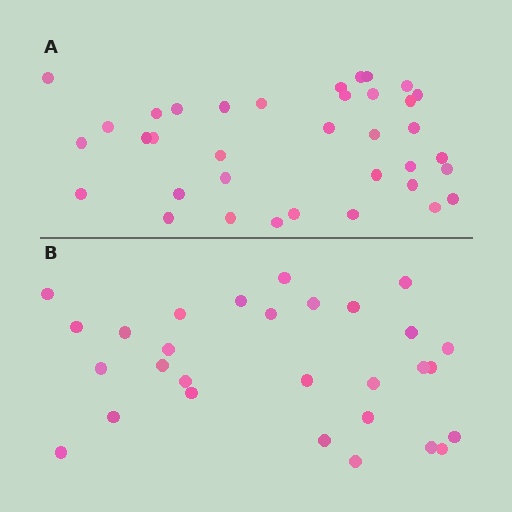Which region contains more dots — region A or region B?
Region A (the top region) has more dots.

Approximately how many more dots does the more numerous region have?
Region A has roughly 8 or so more dots than region B.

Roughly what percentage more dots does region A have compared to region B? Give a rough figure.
About 25% more.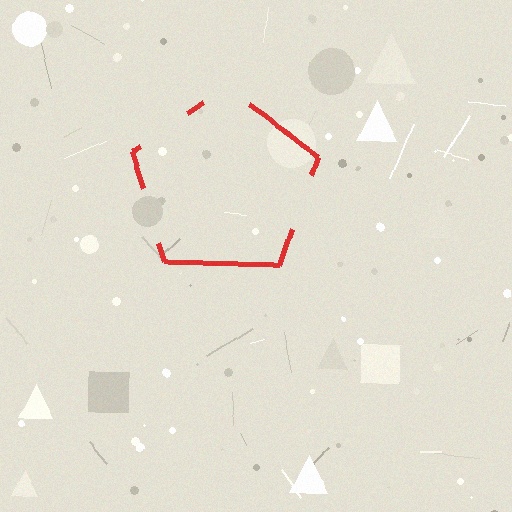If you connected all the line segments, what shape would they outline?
They would outline a pentagon.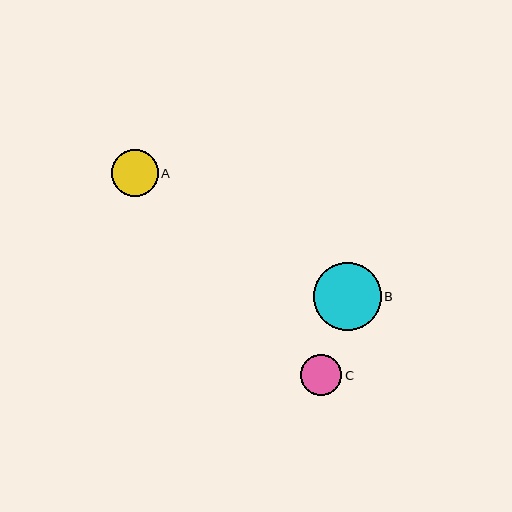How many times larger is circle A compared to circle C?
Circle A is approximately 1.1 times the size of circle C.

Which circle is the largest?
Circle B is the largest with a size of approximately 68 pixels.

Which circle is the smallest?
Circle C is the smallest with a size of approximately 42 pixels.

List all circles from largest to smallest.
From largest to smallest: B, A, C.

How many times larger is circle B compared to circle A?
Circle B is approximately 1.4 times the size of circle A.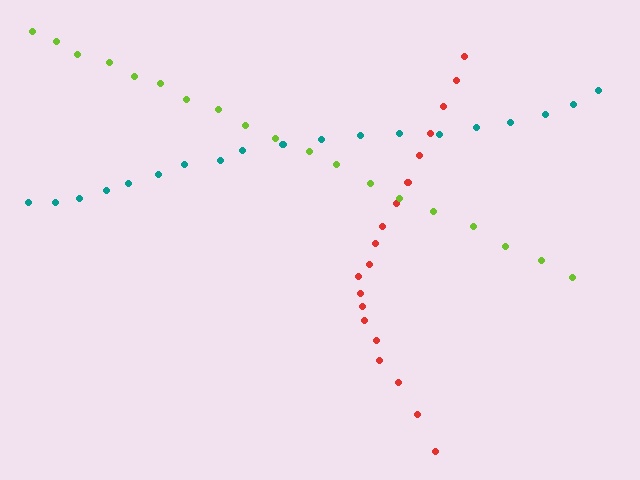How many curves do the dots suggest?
There are 3 distinct paths.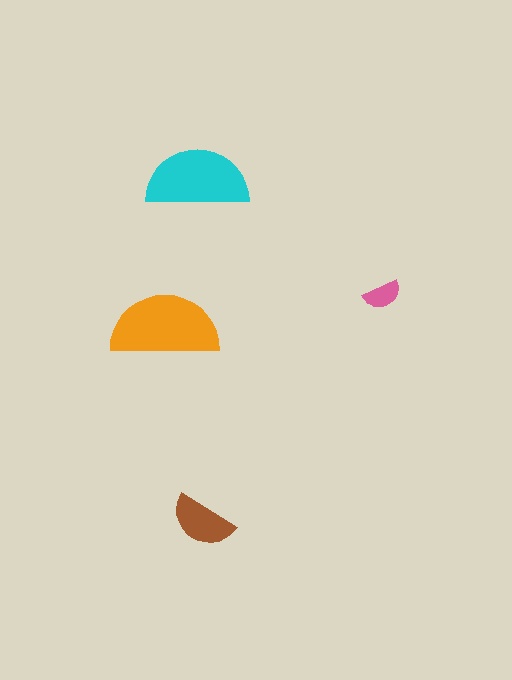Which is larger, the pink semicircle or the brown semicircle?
The brown one.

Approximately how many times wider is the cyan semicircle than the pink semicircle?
About 2.5 times wider.